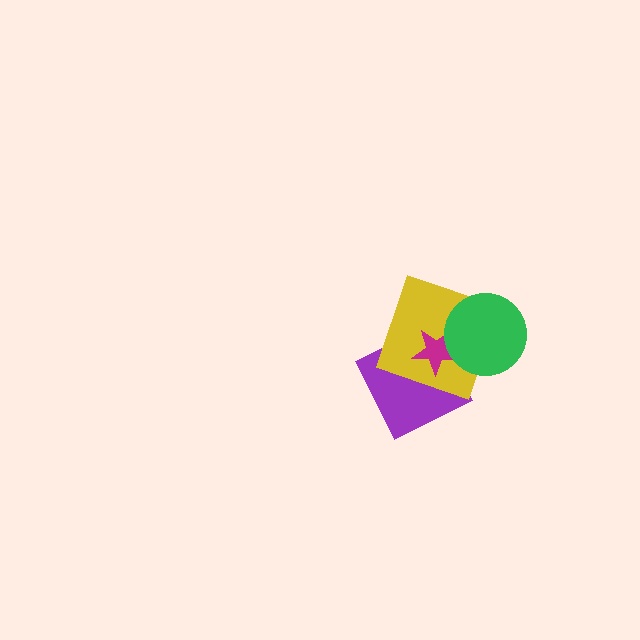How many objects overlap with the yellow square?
3 objects overlap with the yellow square.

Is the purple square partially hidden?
Yes, it is partially covered by another shape.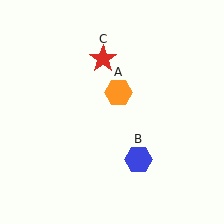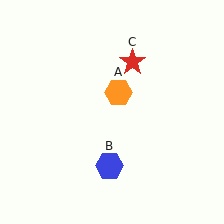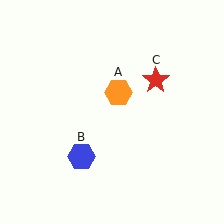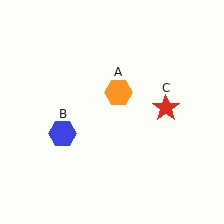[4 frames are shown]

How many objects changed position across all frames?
2 objects changed position: blue hexagon (object B), red star (object C).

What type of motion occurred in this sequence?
The blue hexagon (object B), red star (object C) rotated clockwise around the center of the scene.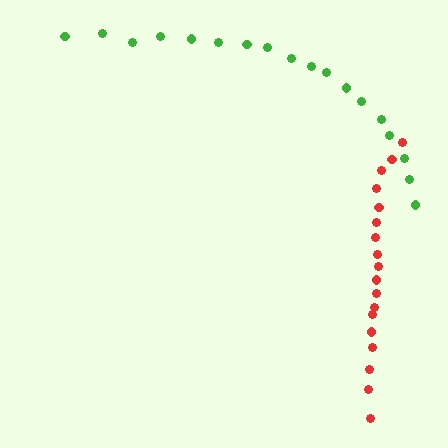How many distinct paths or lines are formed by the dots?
There are 2 distinct paths.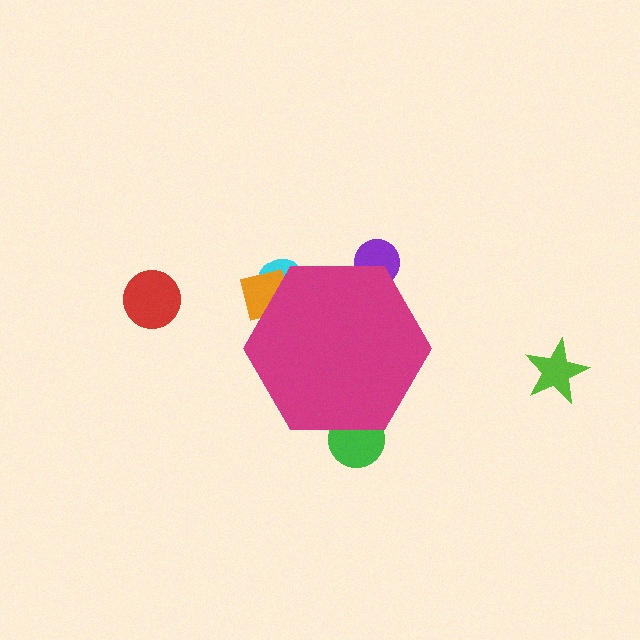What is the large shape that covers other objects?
A magenta hexagon.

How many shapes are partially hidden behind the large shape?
4 shapes are partially hidden.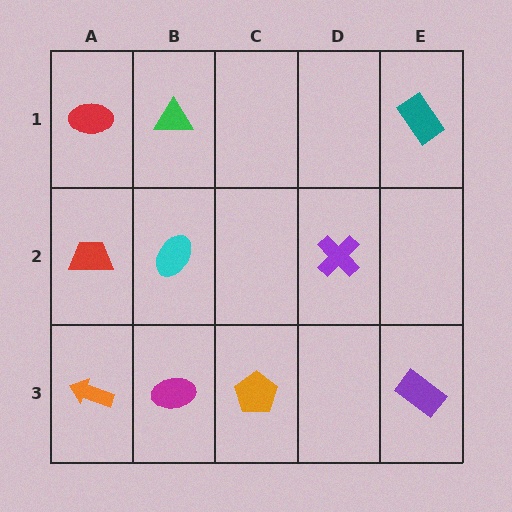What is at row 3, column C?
An orange pentagon.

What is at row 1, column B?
A green triangle.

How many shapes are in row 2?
3 shapes.